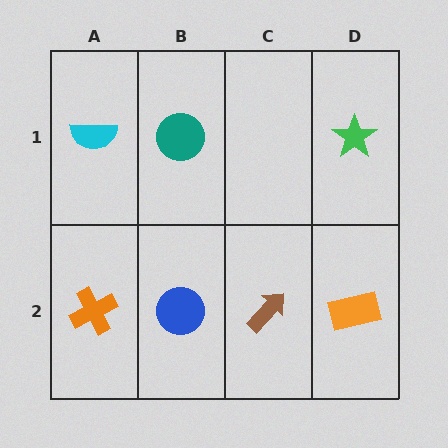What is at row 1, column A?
A cyan semicircle.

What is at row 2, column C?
A brown arrow.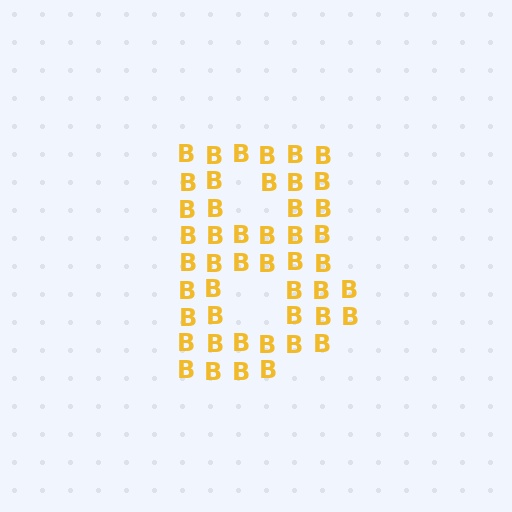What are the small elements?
The small elements are letter B's.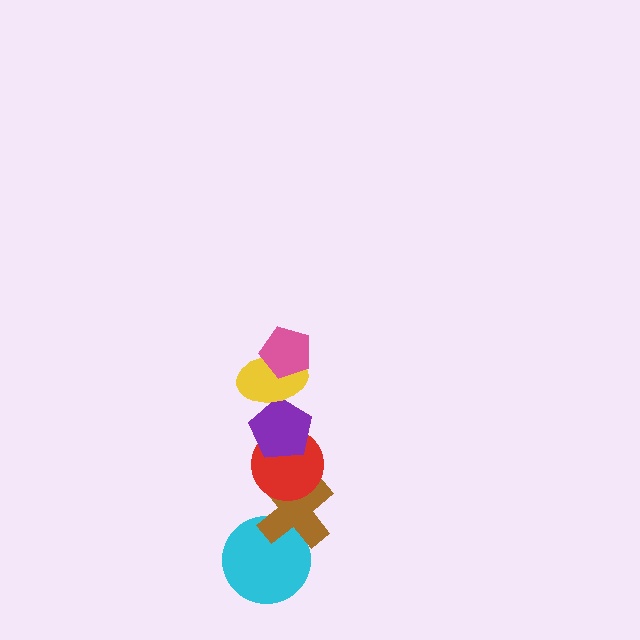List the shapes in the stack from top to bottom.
From top to bottom: the pink pentagon, the yellow ellipse, the purple pentagon, the red circle, the brown cross, the cyan circle.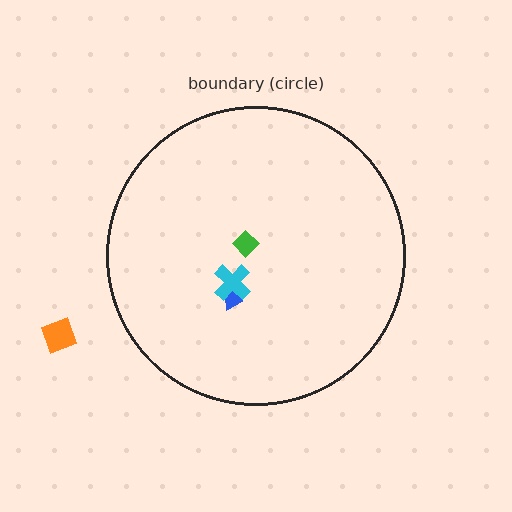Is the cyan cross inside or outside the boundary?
Inside.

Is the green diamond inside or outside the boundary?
Inside.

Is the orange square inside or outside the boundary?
Outside.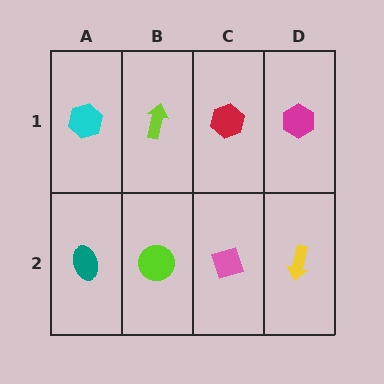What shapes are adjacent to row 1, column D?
A yellow arrow (row 2, column D), a red hexagon (row 1, column C).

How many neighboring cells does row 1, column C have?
3.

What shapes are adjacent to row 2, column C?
A red hexagon (row 1, column C), a lime circle (row 2, column B), a yellow arrow (row 2, column D).